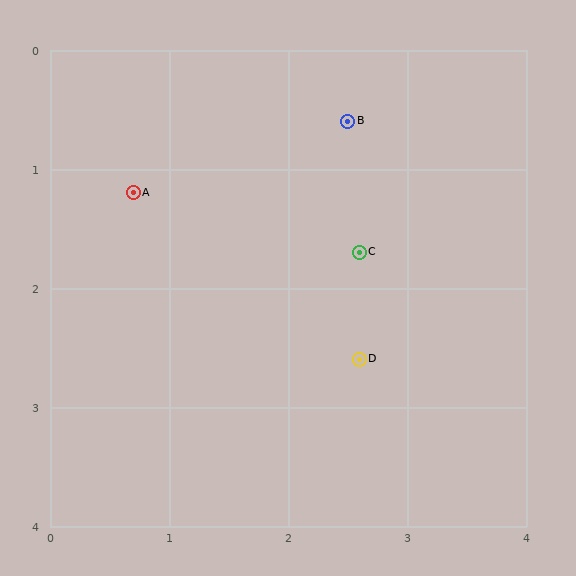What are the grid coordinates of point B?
Point B is at approximately (2.5, 0.6).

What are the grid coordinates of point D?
Point D is at approximately (2.6, 2.6).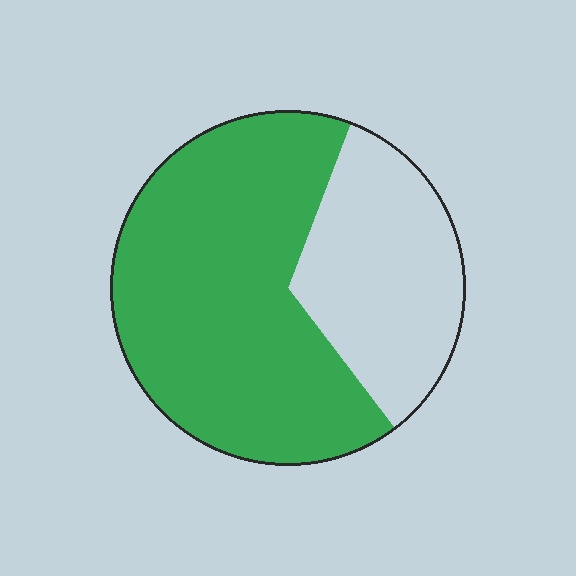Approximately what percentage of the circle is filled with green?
Approximately 65%.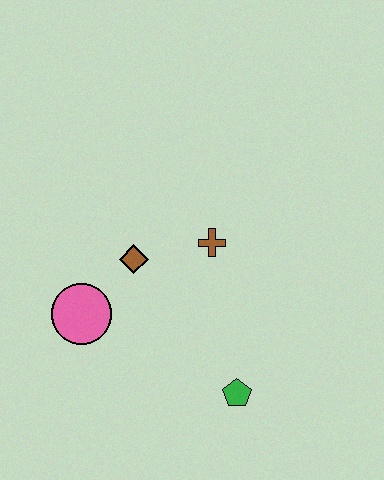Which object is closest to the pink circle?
The brown diamond is closest to the pink circle.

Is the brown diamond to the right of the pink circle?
Yes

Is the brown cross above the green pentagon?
Yes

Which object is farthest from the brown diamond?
The green pentagon is farthest from the brown diamond.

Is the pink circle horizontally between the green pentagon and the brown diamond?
No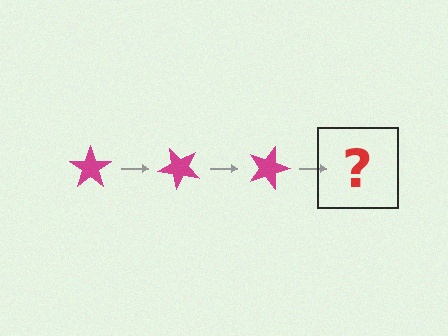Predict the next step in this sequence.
The next step is a magenta star rotated 135 degrees.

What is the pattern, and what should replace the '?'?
The pattern is that the star rotates 45 degrees each step. The '?' should be a magenta star rotated 135 degrees.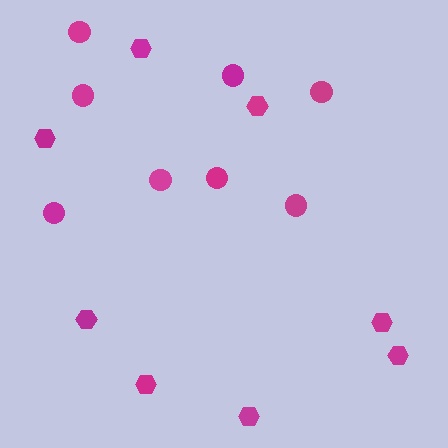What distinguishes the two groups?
There are 2 groups: one group of hexagons (8) and one group of circles (8).